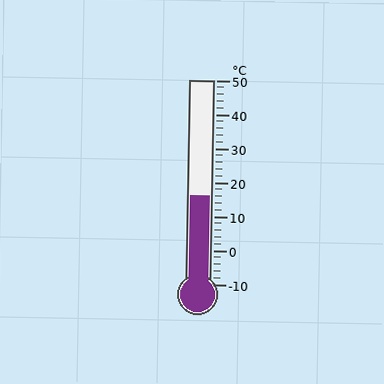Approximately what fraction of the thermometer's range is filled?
The thermometer is filled to approximately 45% of its range.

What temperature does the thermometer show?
The thermometer shows approximately 16°C.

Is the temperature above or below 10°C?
The temperature is above 10°C.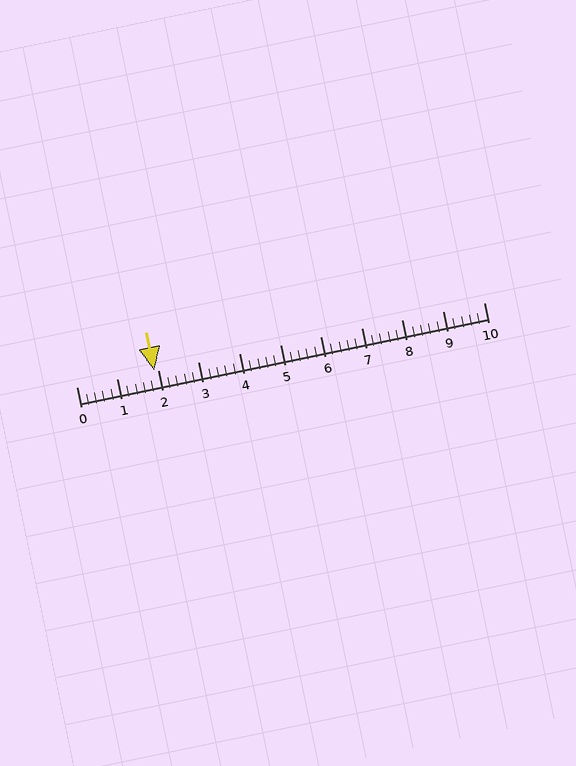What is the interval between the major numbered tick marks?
The major tick marks are spaced 1 units apart.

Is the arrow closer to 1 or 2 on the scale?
The arrow is closer to 2.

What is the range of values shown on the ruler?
The ruler shows values from 0 to 10.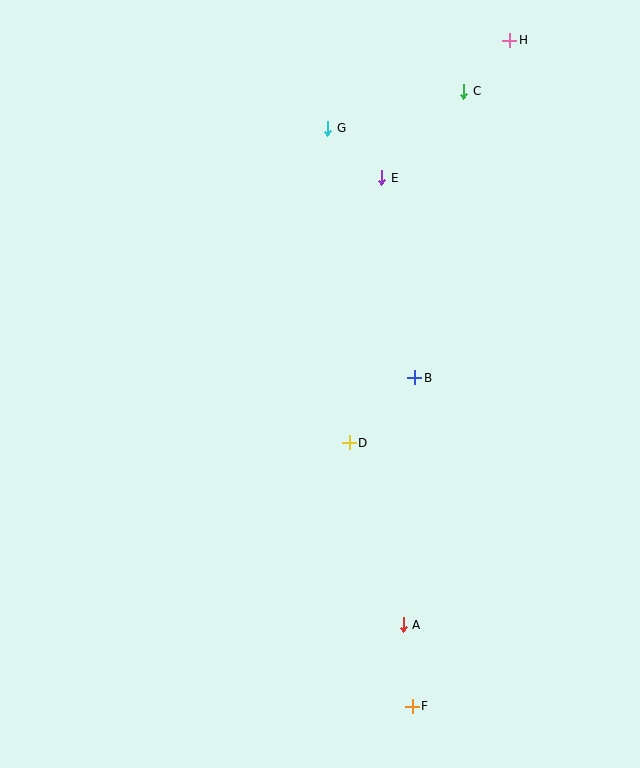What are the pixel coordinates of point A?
Point A is at (403, 625).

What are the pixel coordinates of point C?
Point C is at (464, 91).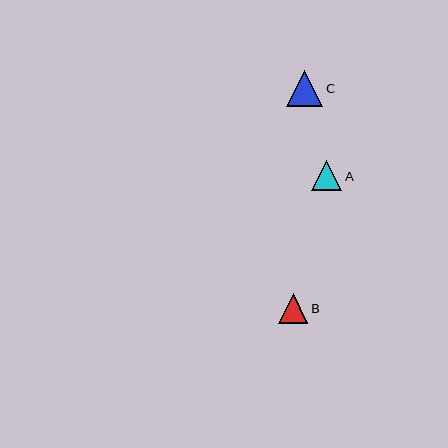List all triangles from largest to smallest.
From largest to smallest: C, A, B.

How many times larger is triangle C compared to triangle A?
Triangle C is approximately 1.2 times the size of triangle A.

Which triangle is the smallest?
Triangle B is the smallest with a size of approximately 30 pixels.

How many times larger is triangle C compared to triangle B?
Triangle C is approximately 1.2 times the size of triangle B.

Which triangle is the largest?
Triangle C is the largest with a size of approximately 36 pixels.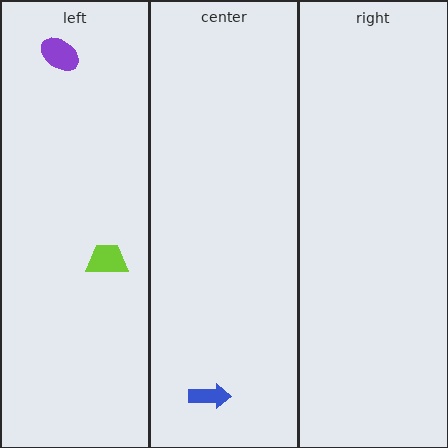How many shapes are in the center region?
1.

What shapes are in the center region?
The blue arrow.